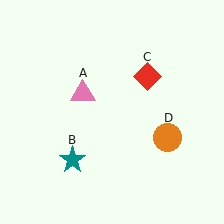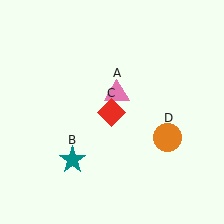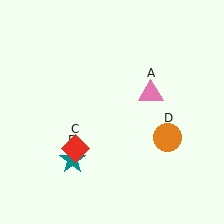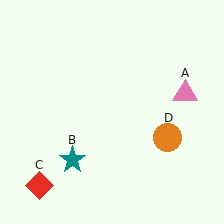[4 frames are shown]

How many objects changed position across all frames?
2 objects changed position: pink triangle (object A), red diamond (object C).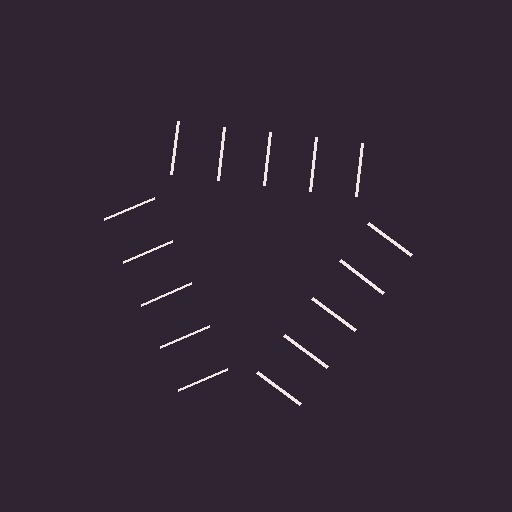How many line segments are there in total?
15 — 5 along each of the 3 edges.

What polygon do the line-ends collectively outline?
An illusory triangle — the line segments terminate on its edges but no continuous stroke is drawn.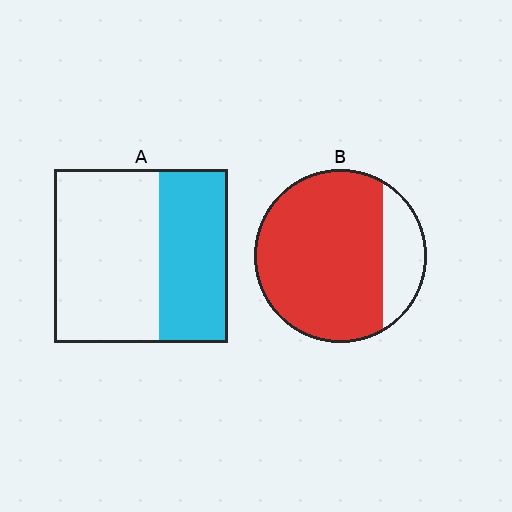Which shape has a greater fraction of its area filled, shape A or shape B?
Shape B.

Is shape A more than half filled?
No.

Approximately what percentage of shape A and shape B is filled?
A is approximately 40% and B is approximately 80%.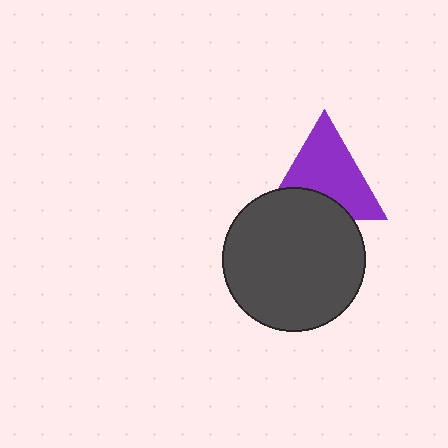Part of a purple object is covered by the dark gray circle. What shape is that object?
It is a triangle.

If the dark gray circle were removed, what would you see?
You would see the complete purple triangle.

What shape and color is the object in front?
The object in front is a dark gray circle.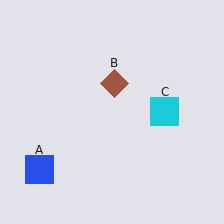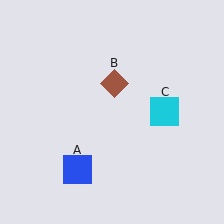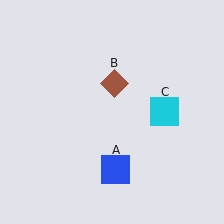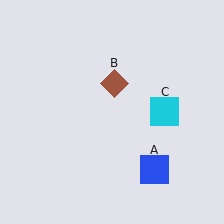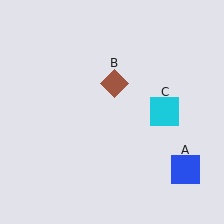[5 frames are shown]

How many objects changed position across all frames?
1 object changed position: blue square (object A).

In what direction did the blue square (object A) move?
The blue square (object A) moved right.